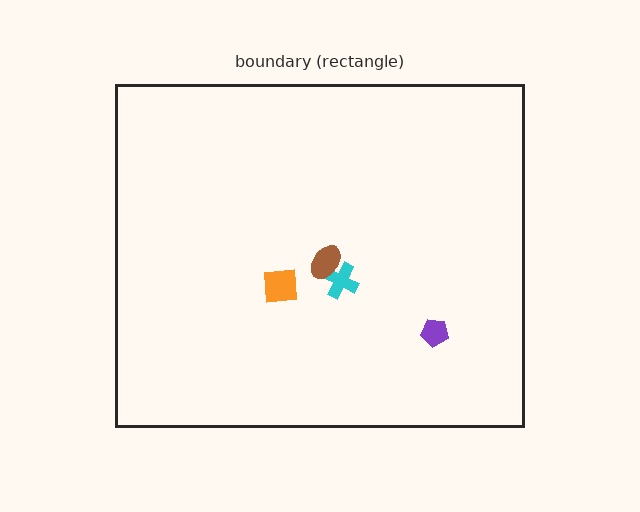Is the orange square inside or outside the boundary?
Inside.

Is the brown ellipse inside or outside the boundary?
Inside.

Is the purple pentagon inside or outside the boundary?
Inside.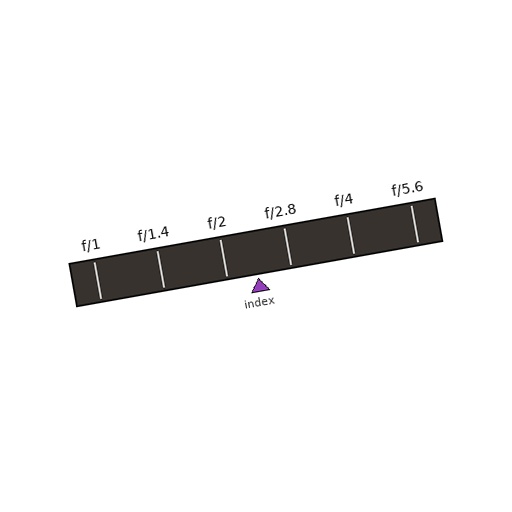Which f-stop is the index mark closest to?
The index mark is closest to f/2.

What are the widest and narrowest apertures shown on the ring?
The widest aperture shown is f/1 and the narrowest is f/5.6.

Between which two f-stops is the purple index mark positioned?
The index mark is between f/2 and f/2.8.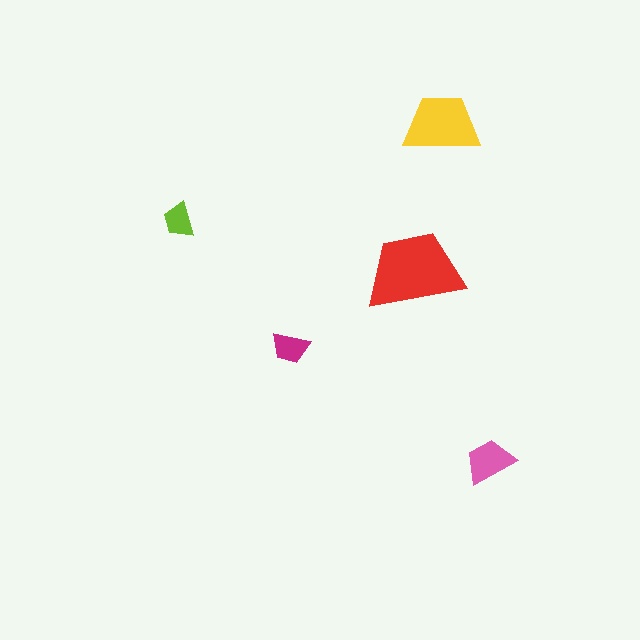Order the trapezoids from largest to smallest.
the red one, the yellow one, the pink one, the magenta one, the lime one.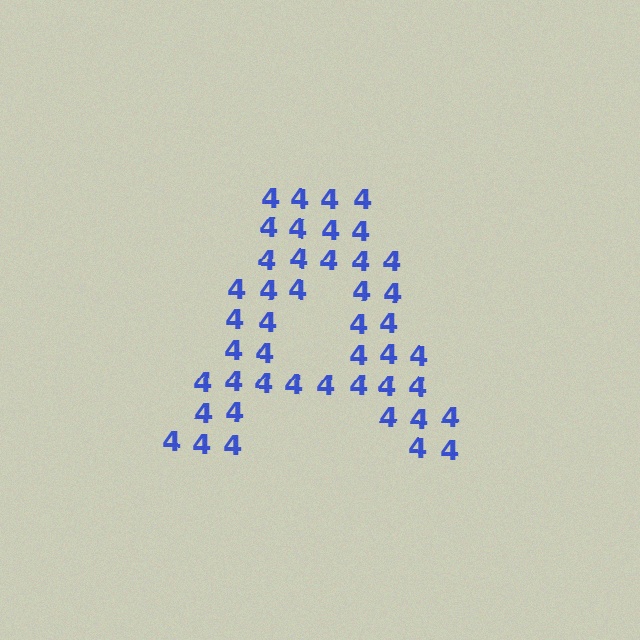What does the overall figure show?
The overall figure shows the letter A.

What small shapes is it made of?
It is made of small digit 4's.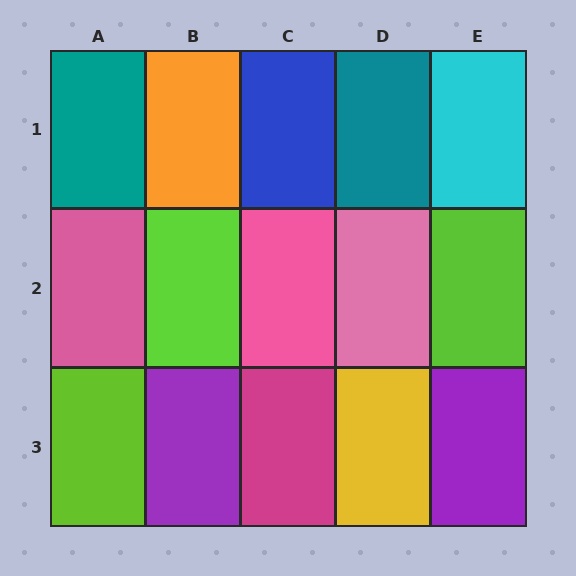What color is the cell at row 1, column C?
Blue.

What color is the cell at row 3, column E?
Purple.